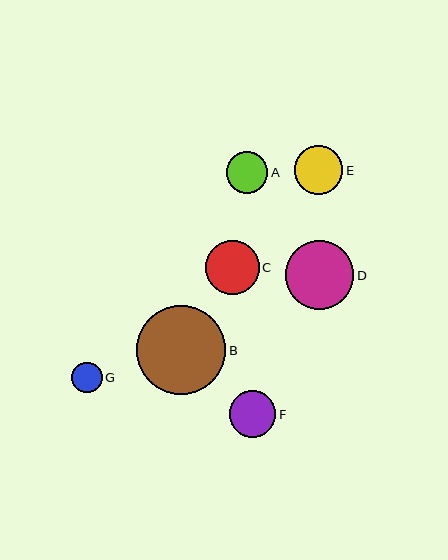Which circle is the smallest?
Circle G is the smallest with a size of approximately 30 pixels.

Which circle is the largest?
Circle B is the largest with a size of approximately 89 pixels.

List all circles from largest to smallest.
From largest to smallest: B, D, C, E, F, A, G.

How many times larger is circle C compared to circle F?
Circle C is approximately 1.2 times the size of circle F.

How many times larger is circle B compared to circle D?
Circle B is approximately 1.3 times the size of circle D.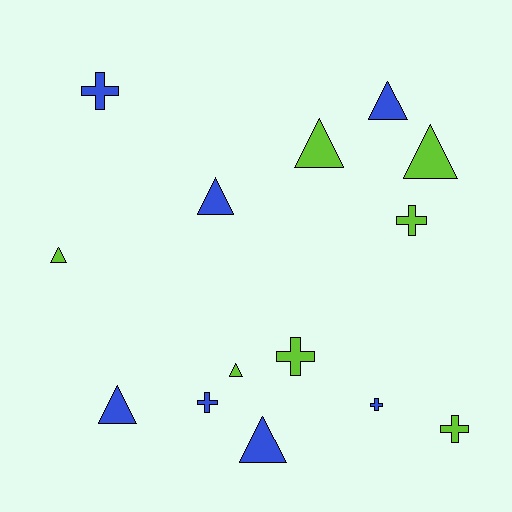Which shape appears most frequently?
Triangle, with 8 objects.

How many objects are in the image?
There are 14 objects.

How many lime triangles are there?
There are 4 lime triangles.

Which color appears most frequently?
Lime, with 7 objects.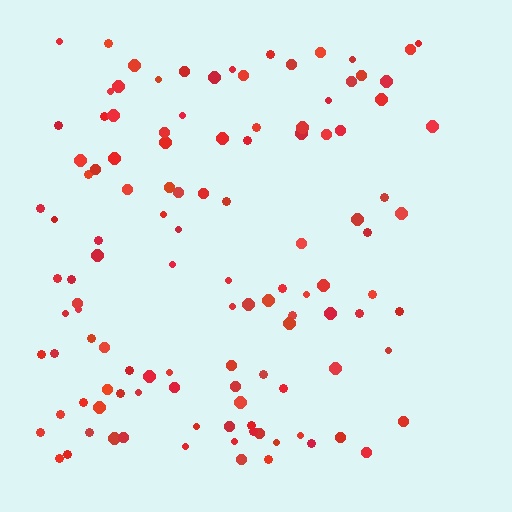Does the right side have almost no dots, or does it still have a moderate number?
Still a moderate number, just noticeably fewer than the left.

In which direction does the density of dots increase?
From right to left, with the left side densest.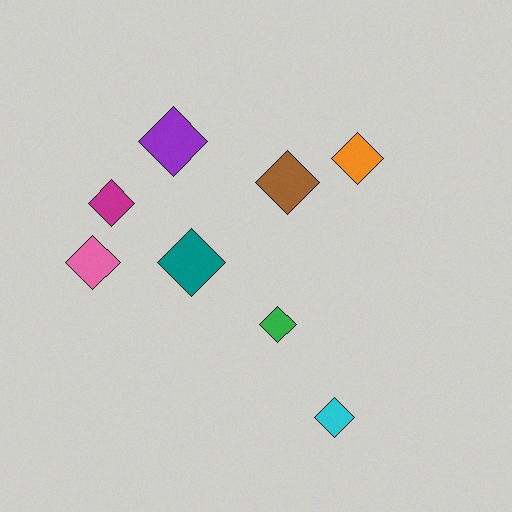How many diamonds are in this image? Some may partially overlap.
There are 8 diamonds.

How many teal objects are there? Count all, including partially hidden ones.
There is 1 teal object.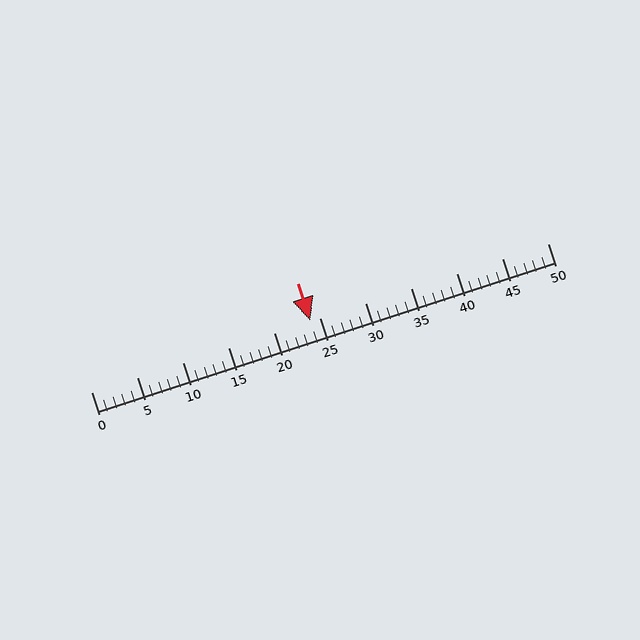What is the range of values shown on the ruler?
The ruler shows values from 0 to 50.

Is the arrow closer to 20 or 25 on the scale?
The arrow is closer to 25.